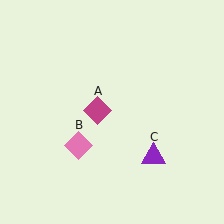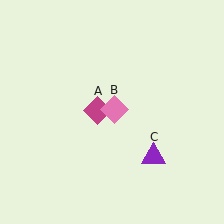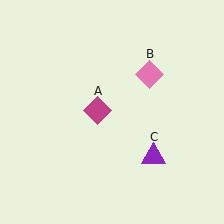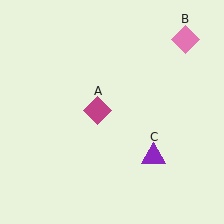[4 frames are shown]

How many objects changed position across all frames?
1 object changed position: pink diamond (object B).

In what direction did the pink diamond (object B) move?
The pink diamond (object B) moved up and to the right.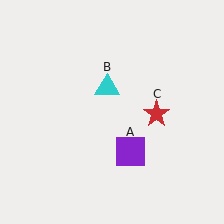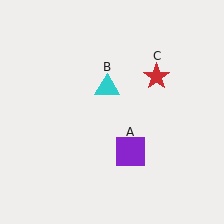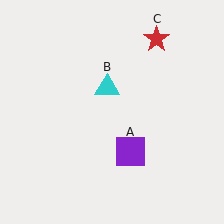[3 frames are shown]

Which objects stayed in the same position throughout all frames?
Purple square (object A) and cyan triangle (object B) remained stationary.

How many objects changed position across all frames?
1 object changed position: red star (object C).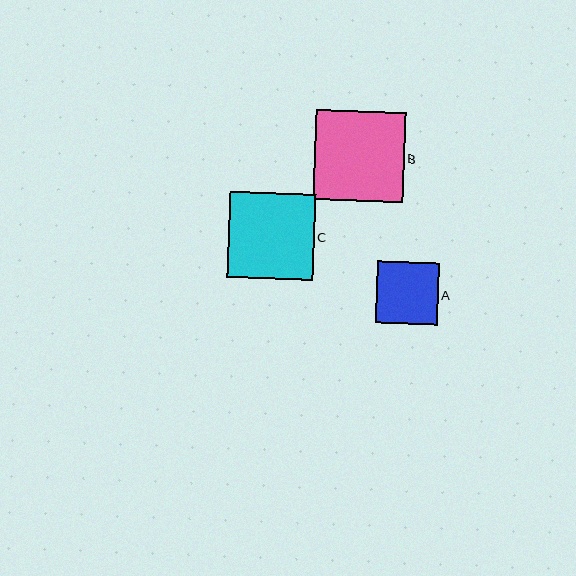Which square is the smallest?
Square A is the smallest with a size of approximately 62 pixels.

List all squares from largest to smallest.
From largest to smallest: B, C, A.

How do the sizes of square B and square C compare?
Square B and square C are approximately the same size.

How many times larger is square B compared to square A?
Square B is approximately 1.5 times the size of square A.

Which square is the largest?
Square B is the largest with a size of approximately 90 pixels.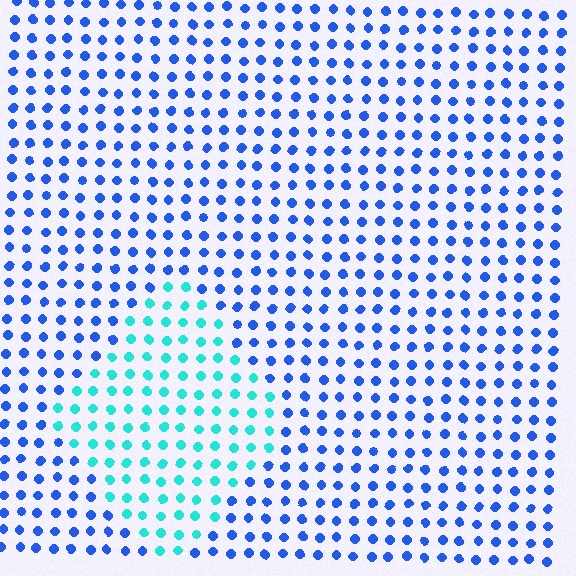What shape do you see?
I see a diamond.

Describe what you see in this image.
The image is filled with small blue elements in a uniform arrangement. A diamond-shaped region is visible where the elements are tinted to a slightly different hue, forming a subtle color boundary.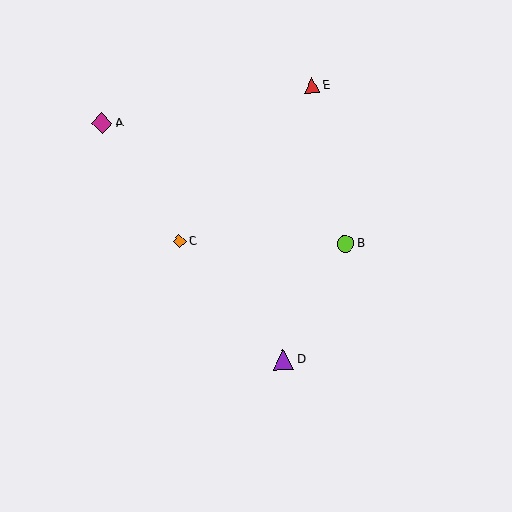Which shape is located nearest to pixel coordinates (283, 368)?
The purple triangle (labeled D) at (283, 360) is nearest to that location.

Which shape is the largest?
The magenta diamond (labeled A) is the largest.